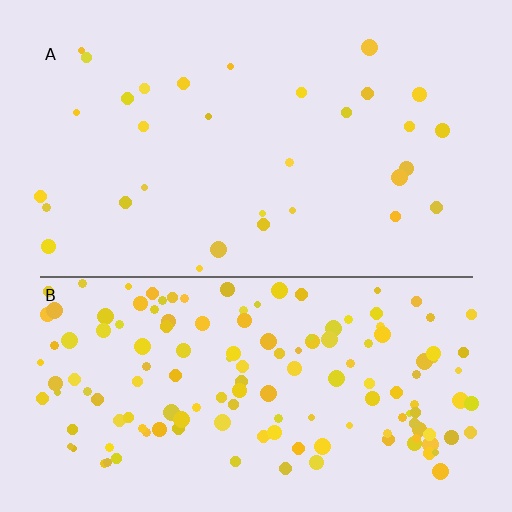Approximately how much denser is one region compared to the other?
Approximately 4.7× — region B over region A.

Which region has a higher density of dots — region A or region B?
B (the bottom).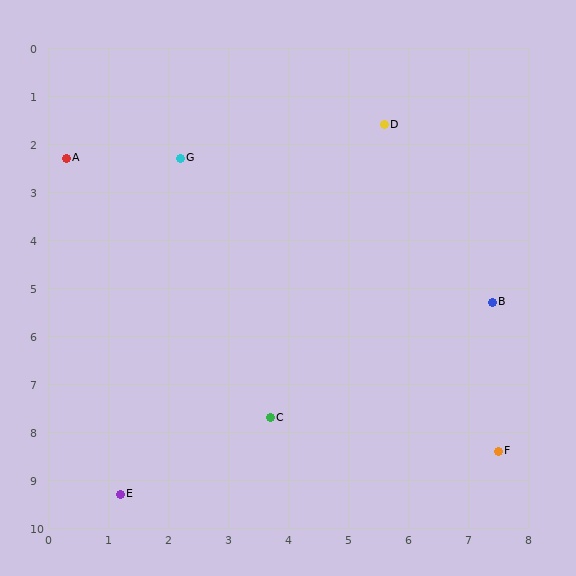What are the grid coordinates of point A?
Point A is at approximately (0.3, 2.3).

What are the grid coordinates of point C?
Point C is at approximately (3.7, 7.7).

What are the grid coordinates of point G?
Point G is at approximately (2.2, 2.3).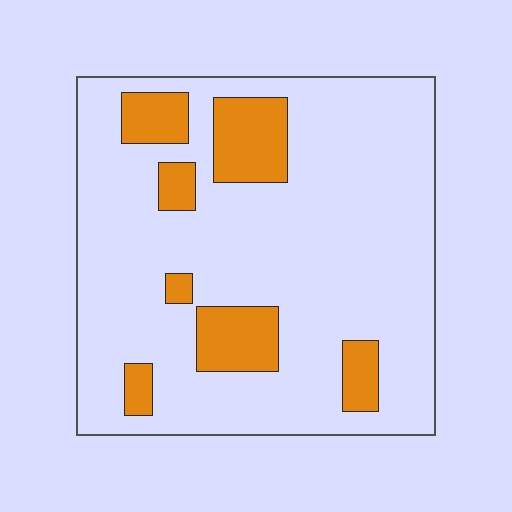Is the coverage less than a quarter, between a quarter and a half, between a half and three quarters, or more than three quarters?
Less than a quarter.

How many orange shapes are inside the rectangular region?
7.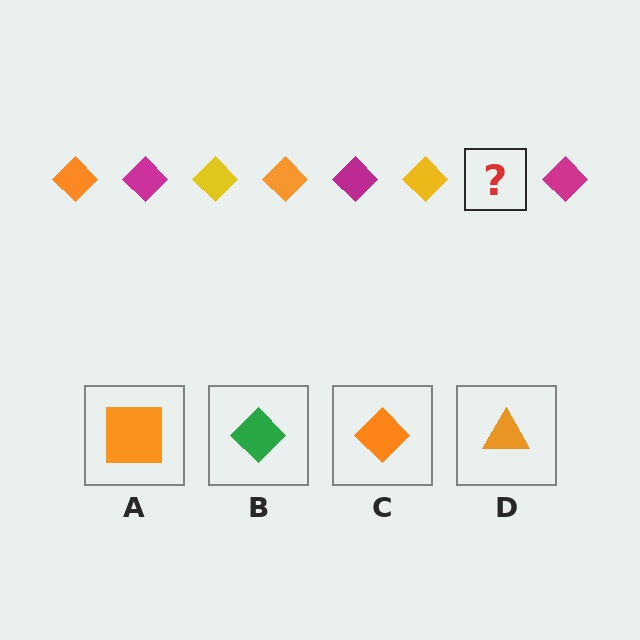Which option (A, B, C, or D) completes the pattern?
C.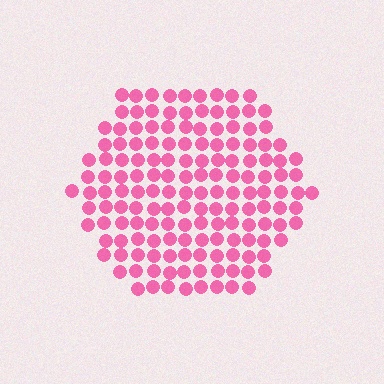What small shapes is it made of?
It is made of small circles.